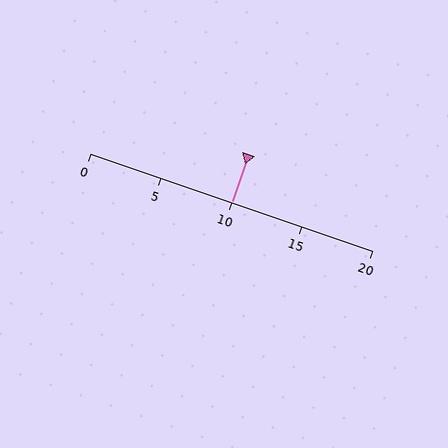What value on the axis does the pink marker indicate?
The marker indicates approximately 10.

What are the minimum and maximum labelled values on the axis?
The axis runs from 0 to 20.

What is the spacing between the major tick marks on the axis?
The major ticks are spaced 5 apart.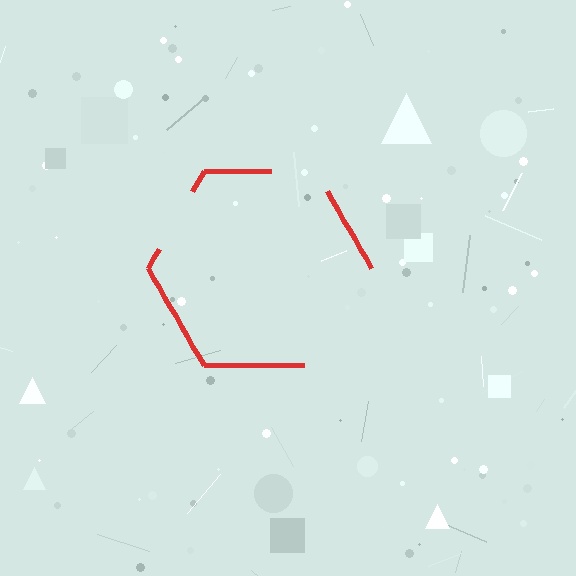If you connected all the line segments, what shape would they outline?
They would outline a hexagon.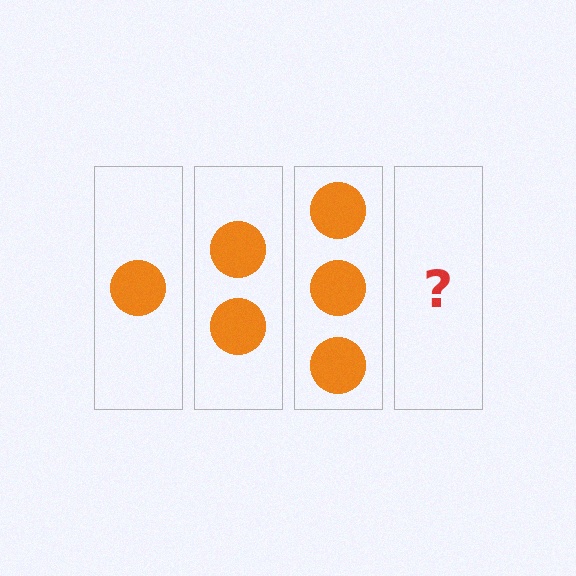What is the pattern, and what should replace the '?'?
The pattern is that each step adds one more circle. The '?' should be 4 circles.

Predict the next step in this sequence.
The next step is 4 circles.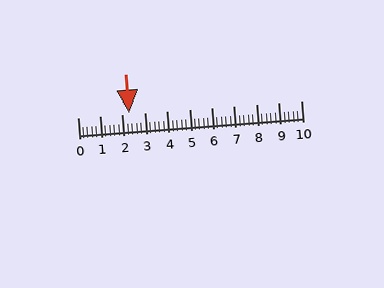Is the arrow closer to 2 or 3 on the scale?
The arrow is closer to 2.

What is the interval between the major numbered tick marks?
The major tick marks are spaced 1 units apart.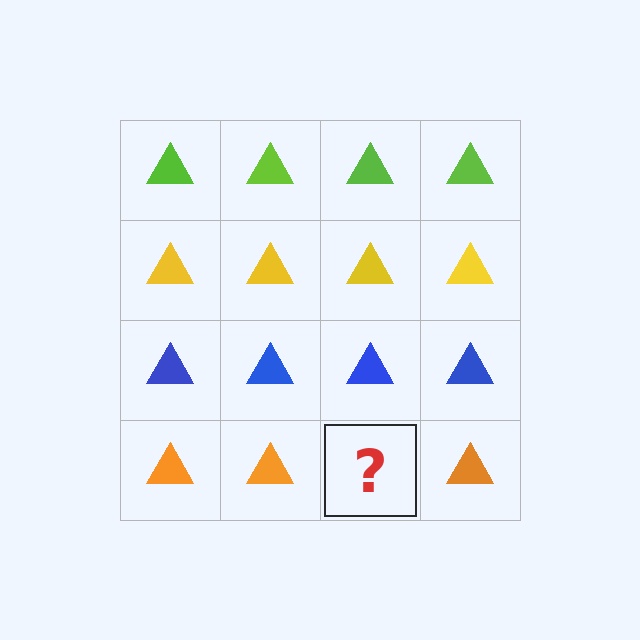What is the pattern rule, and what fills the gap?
The rule is that each row has a consistent color. The gap should be filled with an orange triangle.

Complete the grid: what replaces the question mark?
The question mark should be replaced with an orange triangle.